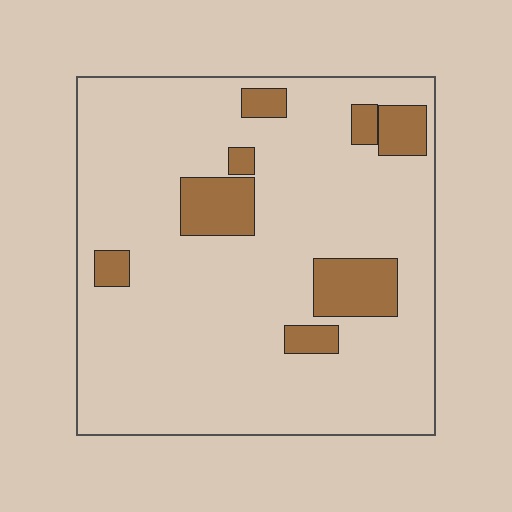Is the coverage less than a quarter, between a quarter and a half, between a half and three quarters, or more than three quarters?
Less than a quarter.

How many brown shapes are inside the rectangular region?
8.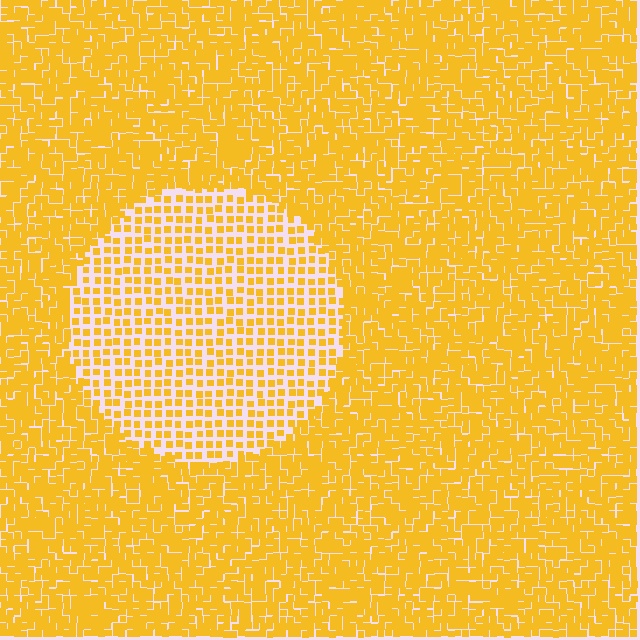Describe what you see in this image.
The image contains small yellow elements arranged at two different densities. A circle-shaped region is visible where the elements are less densely packed than the surrounding area.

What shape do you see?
I see a circle.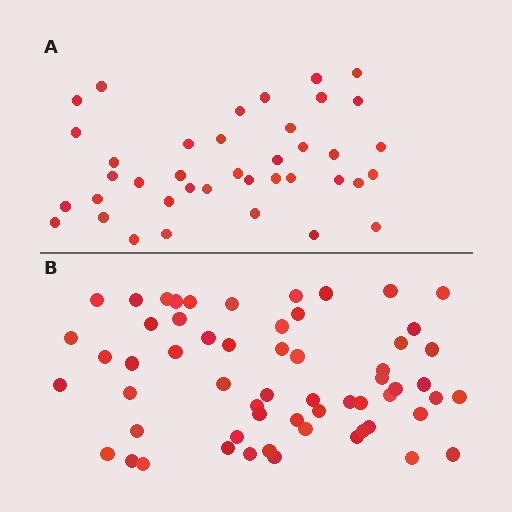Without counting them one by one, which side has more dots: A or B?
Region B (the bottom region) has more dots.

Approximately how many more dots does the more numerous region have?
Region B has approximately 20 more dots than region A.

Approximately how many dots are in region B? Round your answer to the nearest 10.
About 60 dots. (The exact count is 59, which rounds to 60.)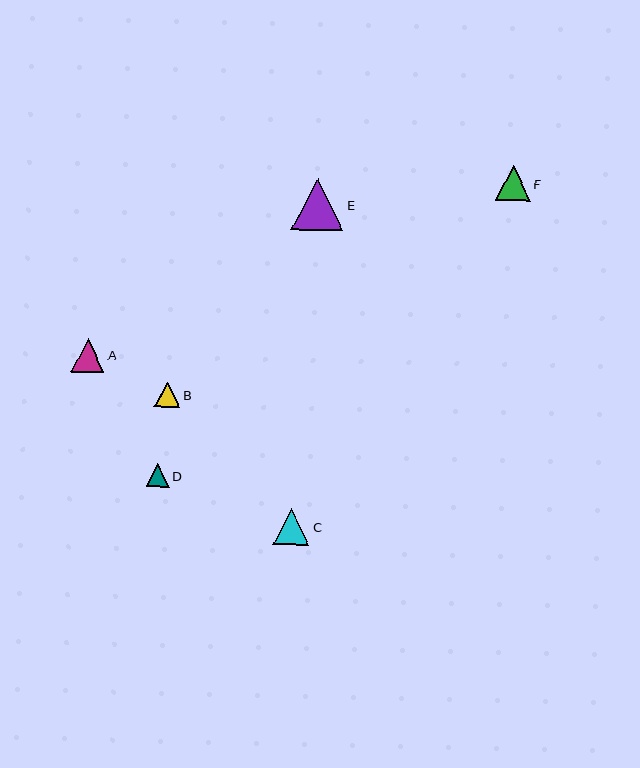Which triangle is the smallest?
Triangle D is the smallest with a size of approximately 22 pixels.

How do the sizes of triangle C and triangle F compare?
Triangle C and triangle F are approximately the same size.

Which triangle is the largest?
Triangle E is the largest with a size of approximately 53 pixels.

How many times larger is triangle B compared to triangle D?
Triangle B is approximately 1.1 times the size of triangle D.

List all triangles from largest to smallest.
From largest to smallest: E, C, F, A, B, D.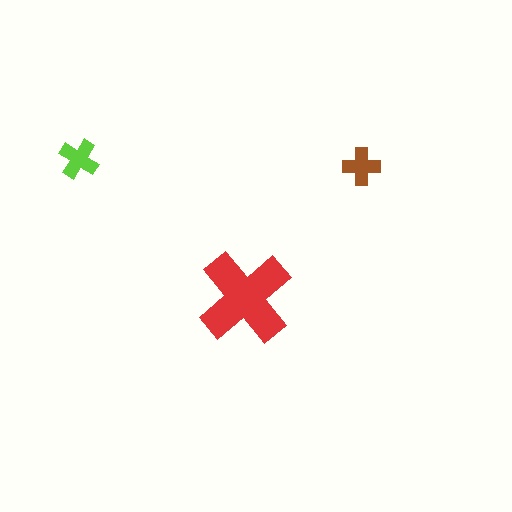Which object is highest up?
The lime cross is topmost.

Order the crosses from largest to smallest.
the red one, the lime one, the brown one.